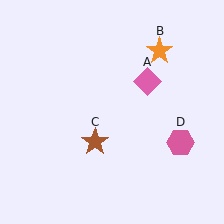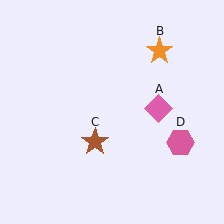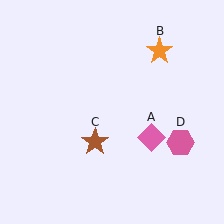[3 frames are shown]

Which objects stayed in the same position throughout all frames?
Orange star (object B) and brown star (object C) and pink hexagon (object D) remained stationary.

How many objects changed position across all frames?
1 object changed position: pink diamond (object A).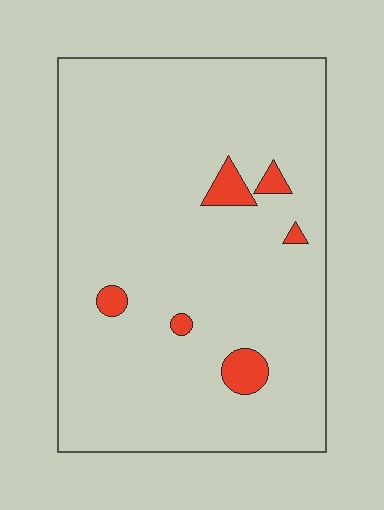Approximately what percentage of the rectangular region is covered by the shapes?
Approximately 5%.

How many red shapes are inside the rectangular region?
6.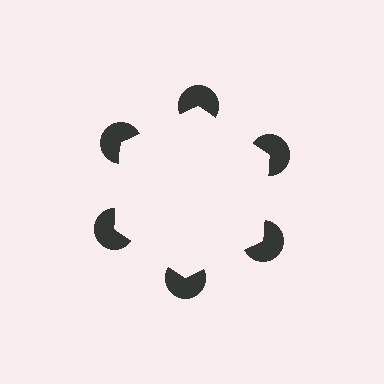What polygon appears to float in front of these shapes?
An illusory hexagon — its edges are inferred from the aligned wedge cuts in the pac-man discs, not physically drawn.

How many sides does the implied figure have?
6 sides.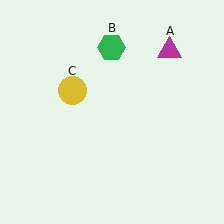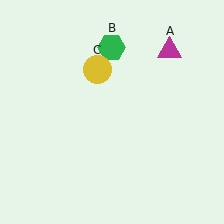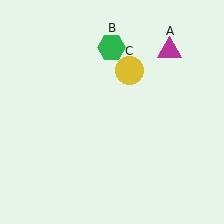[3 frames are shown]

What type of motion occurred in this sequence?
The yellow circle (object C) rotated clockwise around the center of the scene.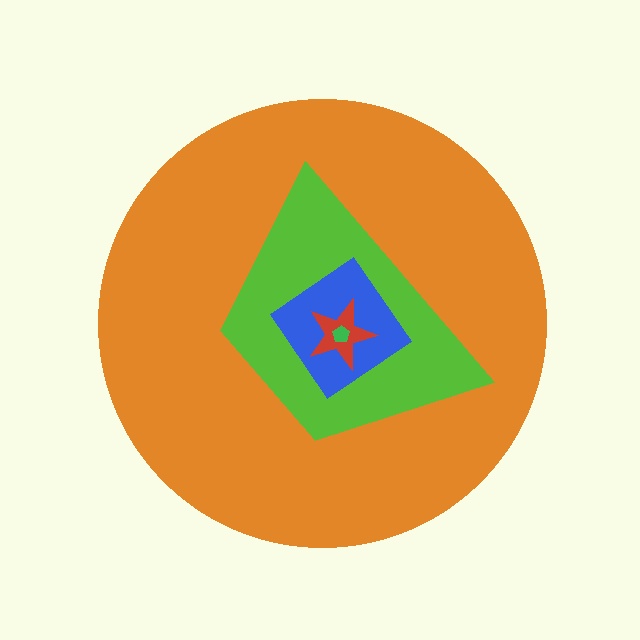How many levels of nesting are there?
5.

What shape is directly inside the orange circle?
The lime trapezoid.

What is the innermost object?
The green pentagon.